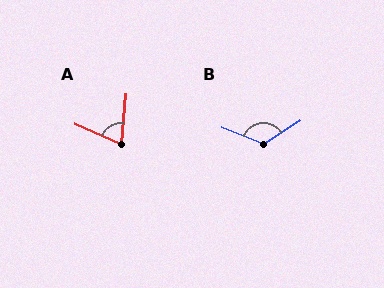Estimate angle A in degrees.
Approximately 71 degrees.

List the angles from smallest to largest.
A (71°), B (124°).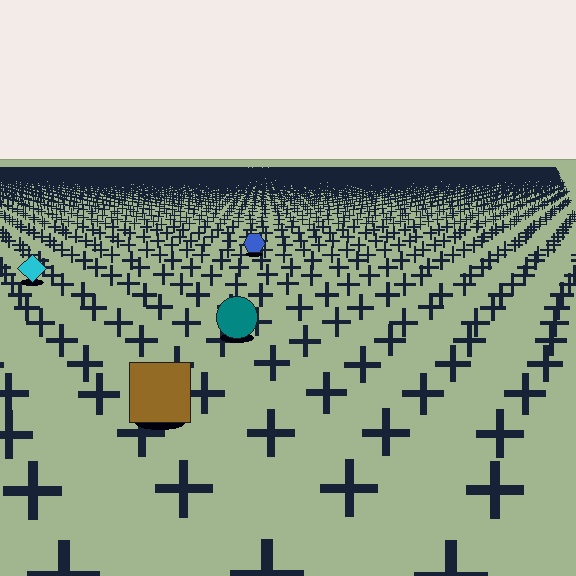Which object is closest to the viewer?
The brown square is closest. The texture marks near it are larger and more spread out.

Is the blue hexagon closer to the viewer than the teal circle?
No. The teal circle is closer — you can tell from the texture gradient: the ground texture is coarser near it.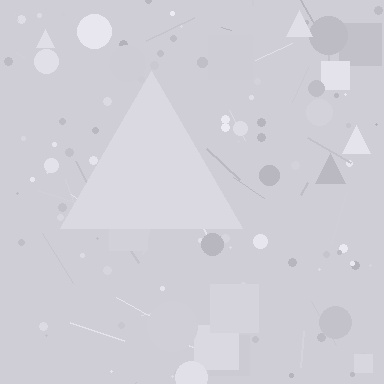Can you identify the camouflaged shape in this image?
The camouflaged shape is a triangle.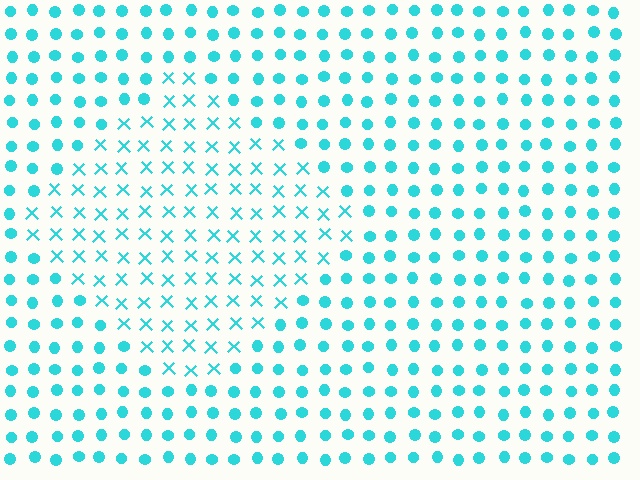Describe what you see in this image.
The image is filled with small cyan elements arranged in a uniform grid. A diamond-shaped region contains X marks, while the surrounding area contains circles. The boundary is defined purely by the change in element shape.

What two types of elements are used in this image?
The image uses X marks inside the diamond region and circles outside it.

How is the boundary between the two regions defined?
The boundary is defined by a change in element shape: X marks inside vs. circles outside. All elements share the same color and spacing.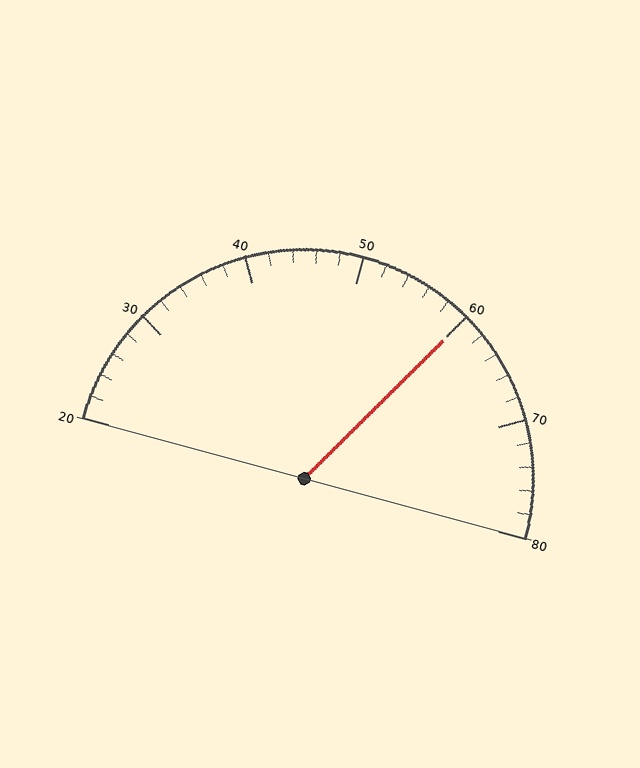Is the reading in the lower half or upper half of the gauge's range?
The reading is in the upper half of the range (20 to 80).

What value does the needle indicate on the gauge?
The needle indicates approximately 60.